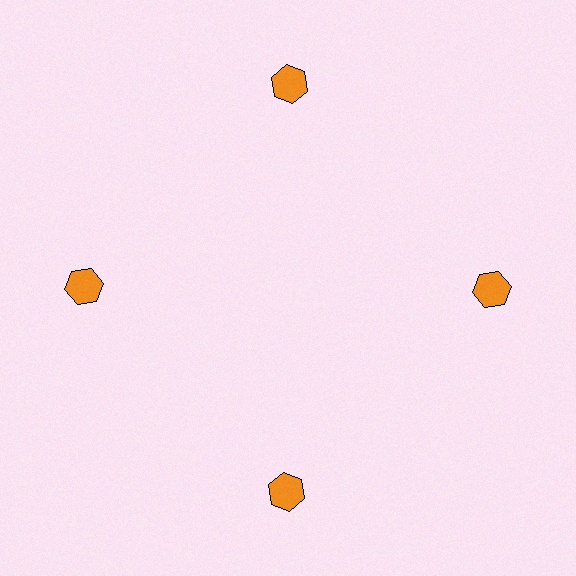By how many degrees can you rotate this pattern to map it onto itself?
The pattern maps onto itself every 90 degrees of rotation.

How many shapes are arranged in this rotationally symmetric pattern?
There are 4 shapes, arranged in 4 groups of 1.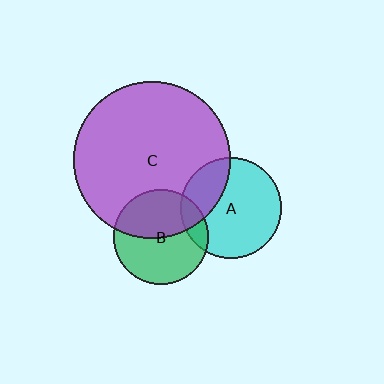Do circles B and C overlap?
Yes.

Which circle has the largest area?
Circle C (purple).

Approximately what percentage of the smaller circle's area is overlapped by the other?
Approximately 45%.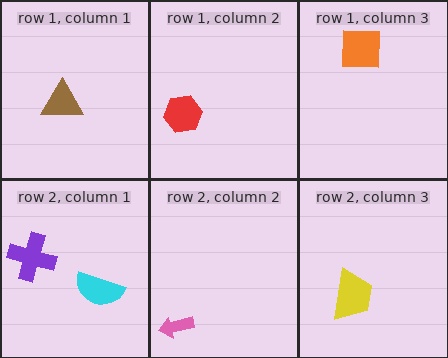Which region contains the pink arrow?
The row 2, column 2 region.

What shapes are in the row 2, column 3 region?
The yellow trapezoid.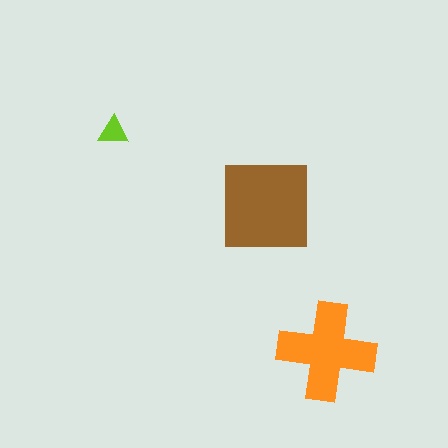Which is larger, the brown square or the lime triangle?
The brown square.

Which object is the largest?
The brown square.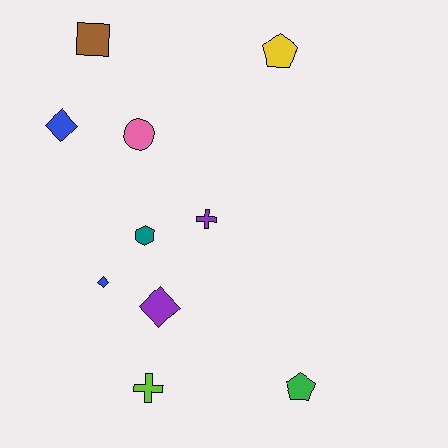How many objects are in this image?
There are 10 objects.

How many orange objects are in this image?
There are no orange objects.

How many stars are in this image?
There are no stars.